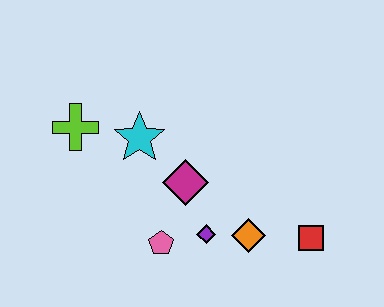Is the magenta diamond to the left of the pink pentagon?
No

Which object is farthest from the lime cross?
The red square is farthest from the lime cross.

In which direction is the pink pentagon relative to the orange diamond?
The pink pentagon is to the left of the orange diamond.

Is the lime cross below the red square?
No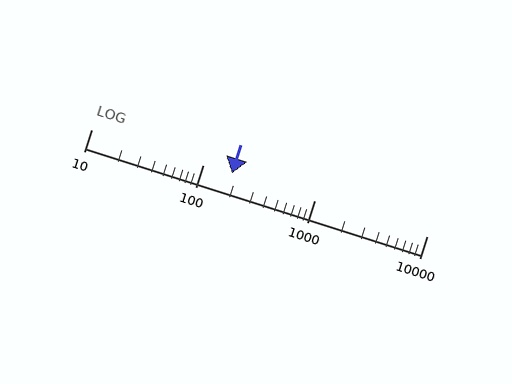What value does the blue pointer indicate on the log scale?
The pointer indicates approximately 180.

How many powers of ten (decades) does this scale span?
The scale spans 3 decades, from 10 to 10000.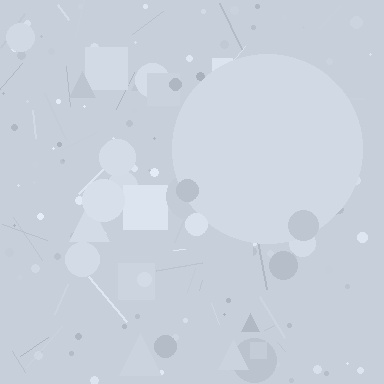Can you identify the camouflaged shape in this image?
The camouflaged shape is a circle.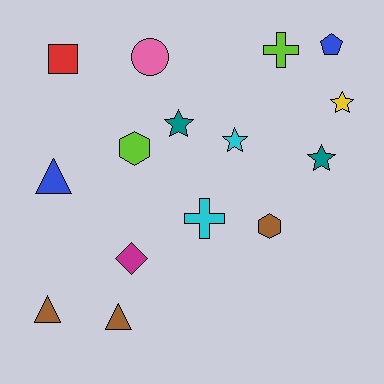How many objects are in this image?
There are 15 objects.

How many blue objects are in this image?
There are 2 blue objects.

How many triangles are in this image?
There are 3 triangles.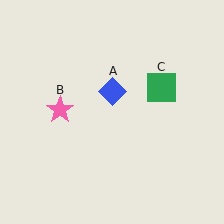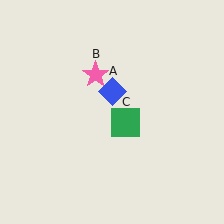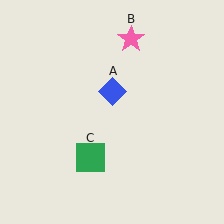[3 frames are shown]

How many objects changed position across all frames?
2 objects changed position: pink star (object B), green square (object C).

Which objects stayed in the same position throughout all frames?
Blue diamond (object A) remained stationary.